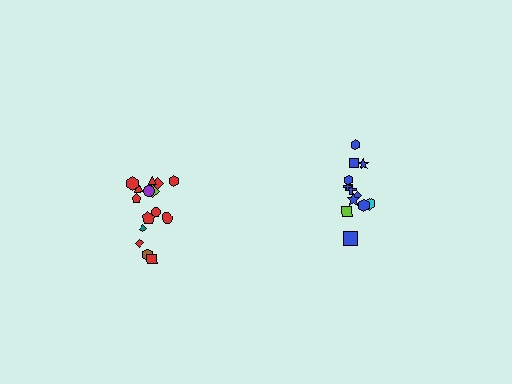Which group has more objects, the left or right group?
The left group.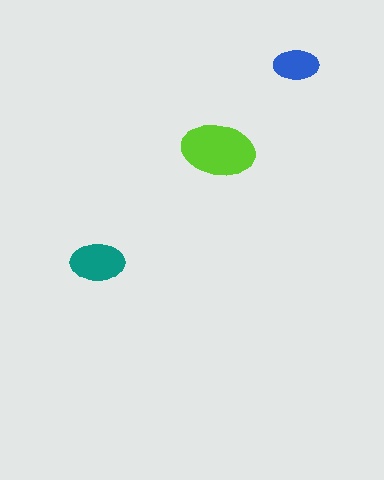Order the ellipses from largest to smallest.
the lime one, the teal one, the blue one.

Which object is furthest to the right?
The blue ellipse is rightmost.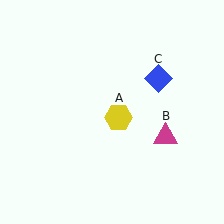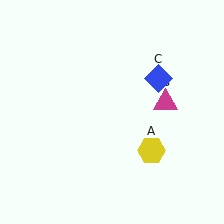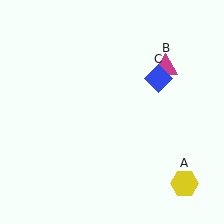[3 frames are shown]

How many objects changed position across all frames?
2 objects changed position: yellow hexagon (object A), magenta triangle (object B).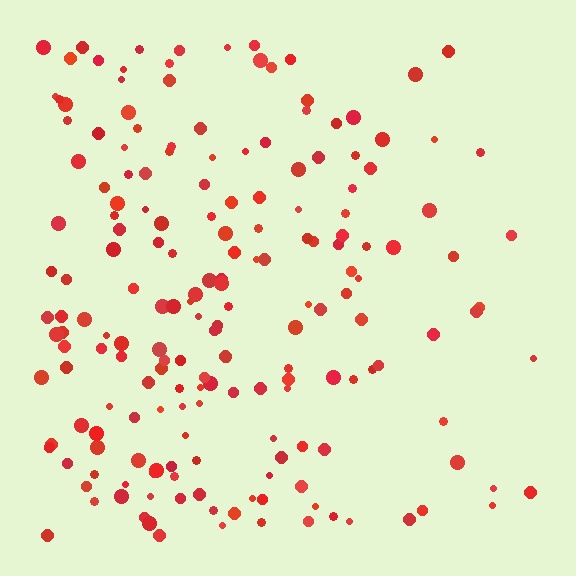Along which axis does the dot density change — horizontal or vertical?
Horizontal.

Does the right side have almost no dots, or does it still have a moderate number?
Still a moderate number, just noticeably fewer than the left.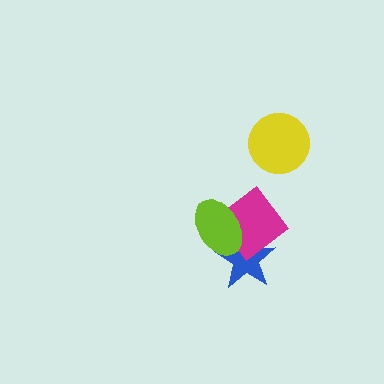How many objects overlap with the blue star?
2 objects overlap with the blue star.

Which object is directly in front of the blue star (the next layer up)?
The magenta diamond is directly in front of the blue star.